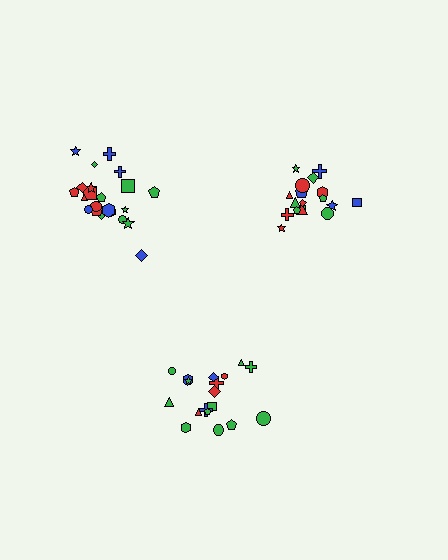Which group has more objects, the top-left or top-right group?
The top-left group.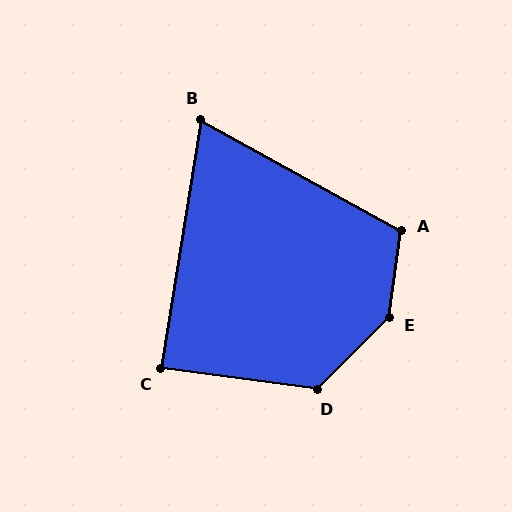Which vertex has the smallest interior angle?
B, at approximately 70 degrees.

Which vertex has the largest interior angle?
E, at approximately 142 degrees.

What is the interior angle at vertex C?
Approximately 89 degrees (approximately right).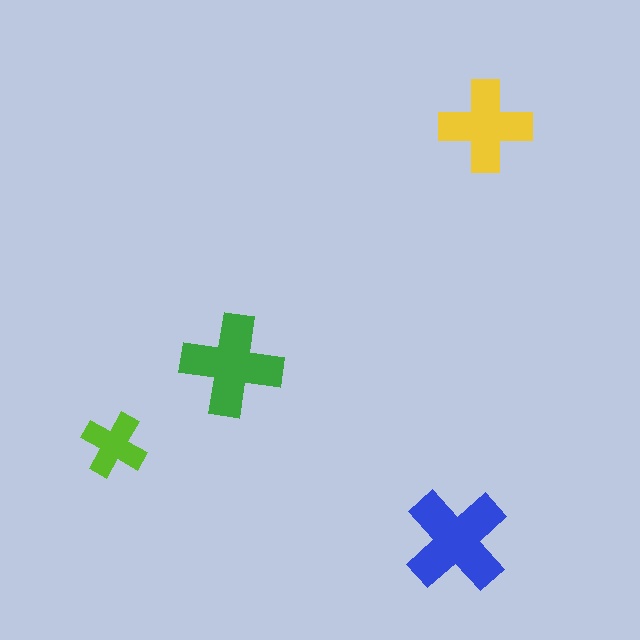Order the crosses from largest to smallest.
the blue one, the green one, the yellow one, the lime one.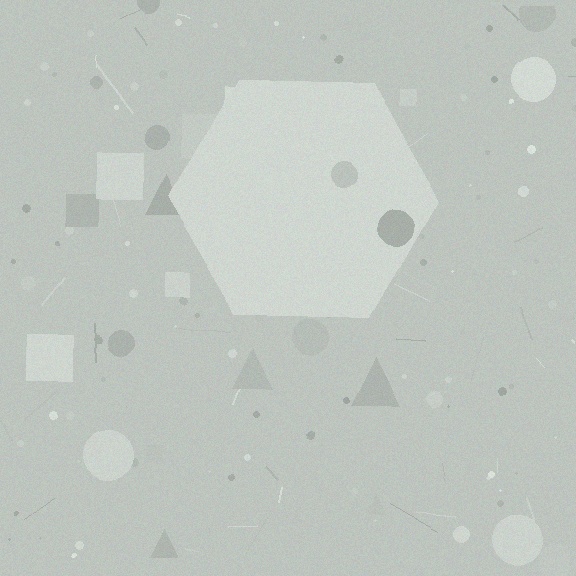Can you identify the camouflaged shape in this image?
The camouflaged shape is a hexagon.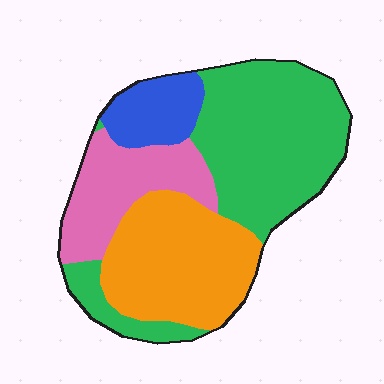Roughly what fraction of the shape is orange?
Orange covers roughly 30% of the shape.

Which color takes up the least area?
Blue, at roughly 10%.